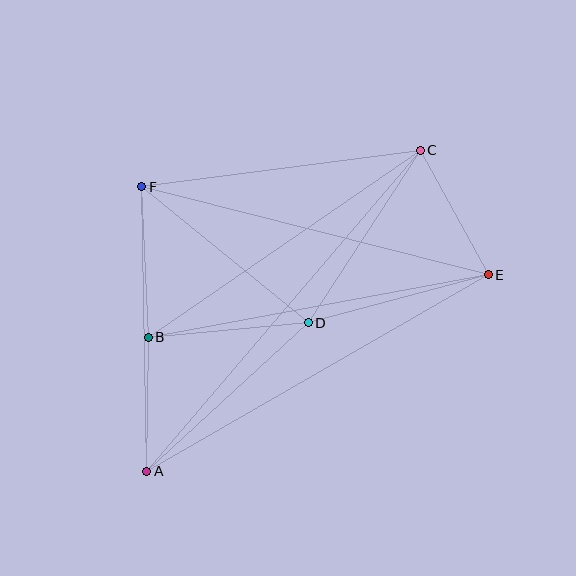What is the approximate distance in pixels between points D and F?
The distance between D and F is approximately 215 pixels.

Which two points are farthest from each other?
Points A and C are farthest from each other.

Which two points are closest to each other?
Points A and B are closest to each other.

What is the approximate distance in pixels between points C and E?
The distance between C and E is approximately 142 pixels.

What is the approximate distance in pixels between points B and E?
The distance between B and E is approximately 346 pixels.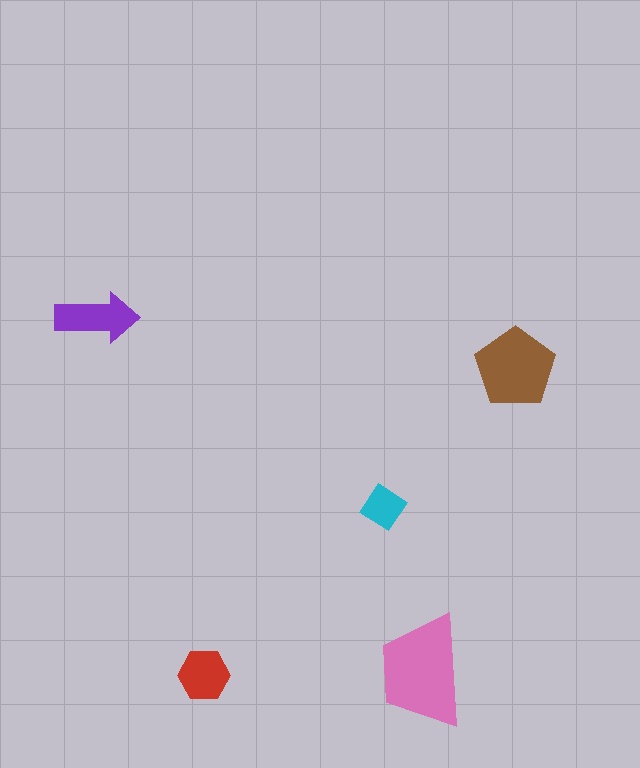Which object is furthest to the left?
The purple arrow is leftmost.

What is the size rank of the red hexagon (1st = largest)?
4th.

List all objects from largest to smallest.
The pink trapezoid, the brown pentagon, the purple arrow, the red hexagon, the cyan diamond.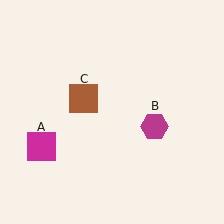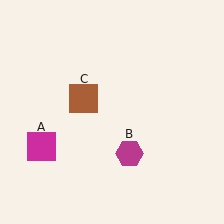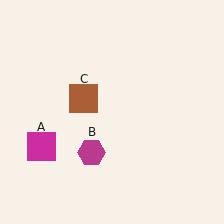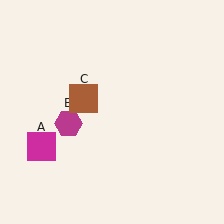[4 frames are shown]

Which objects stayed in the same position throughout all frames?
Magenta square (object A) and brown square (object C) remained stationary.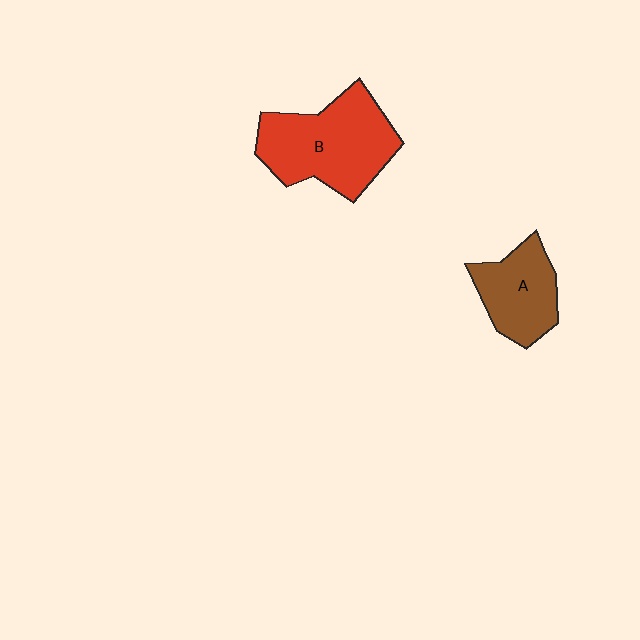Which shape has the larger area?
Shape B (red).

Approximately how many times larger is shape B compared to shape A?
Approximately 1.6 times.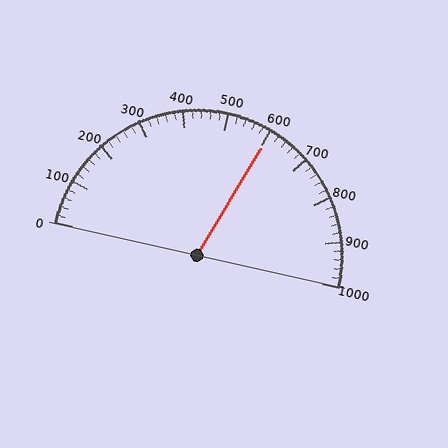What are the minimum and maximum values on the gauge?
The gauge ranges from 0 to 1000.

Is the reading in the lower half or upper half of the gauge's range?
The reading is in the upper half of the range (0 to 1000).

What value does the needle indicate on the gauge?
The needle indicates approximately 600.